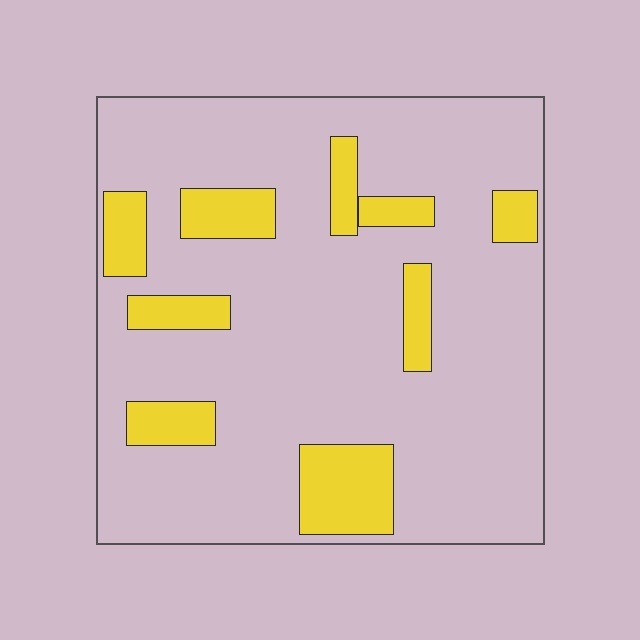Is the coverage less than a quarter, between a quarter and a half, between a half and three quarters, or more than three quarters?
Less than a quarter.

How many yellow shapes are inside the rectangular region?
9.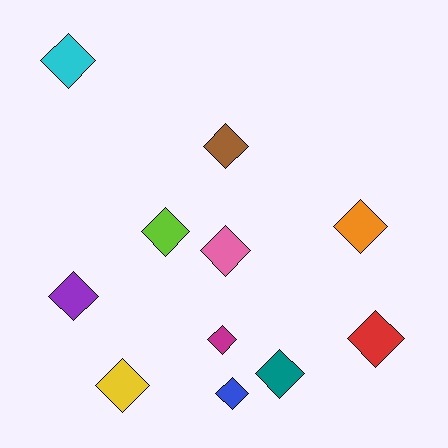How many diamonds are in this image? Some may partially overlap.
There are 11 diamonds.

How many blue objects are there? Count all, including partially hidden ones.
There is 1 blue object.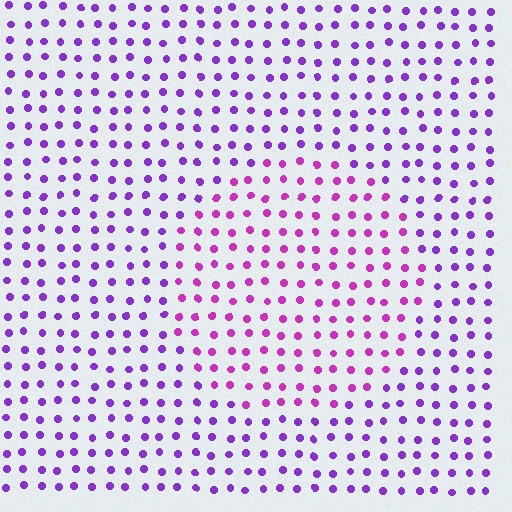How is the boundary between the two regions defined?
The boundary is defined purely by a slight shift in hue (about 32 degrees). Spacing, size, and orientation are identical on both sides.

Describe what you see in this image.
The image is filled with small purple elements in a uniform arrangement. A circle-shaped region is visible where the elements are tinted to a slightly different hue, forming a subtle color boundary.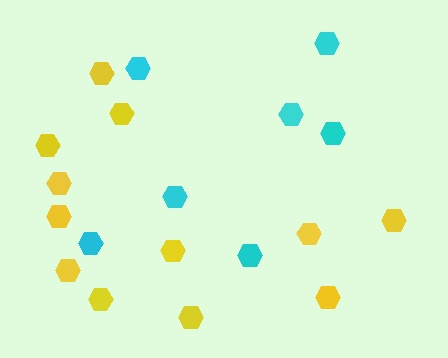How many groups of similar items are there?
There are 2 groups: one group of cyan hexagons (7) and one group of yellow hexagons (12).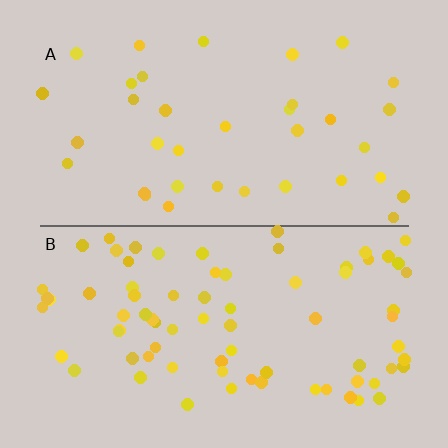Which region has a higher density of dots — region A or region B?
B (the bottom).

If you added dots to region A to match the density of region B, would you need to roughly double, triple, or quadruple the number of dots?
Approximately double.